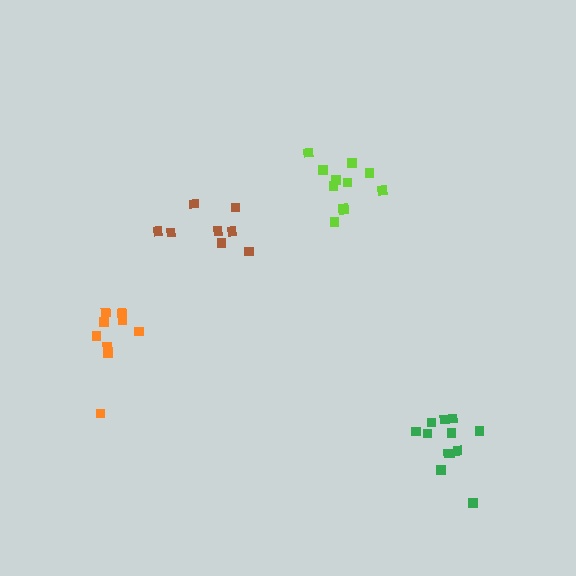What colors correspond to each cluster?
The clusters are colored: orange, green, lime, brown.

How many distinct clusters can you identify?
There are 4 distinct clusters.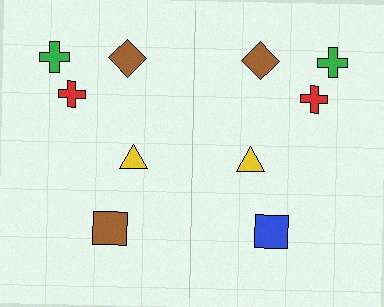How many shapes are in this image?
There are 10 shapes in this image.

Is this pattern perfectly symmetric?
No, the pattern is not perfectly symmetric. The blue square on the right side breaks the symmetry — its mirror counterpart is brown.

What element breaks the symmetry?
The blue square on the right side breaks the symmetry — its mirror counterpart is brown.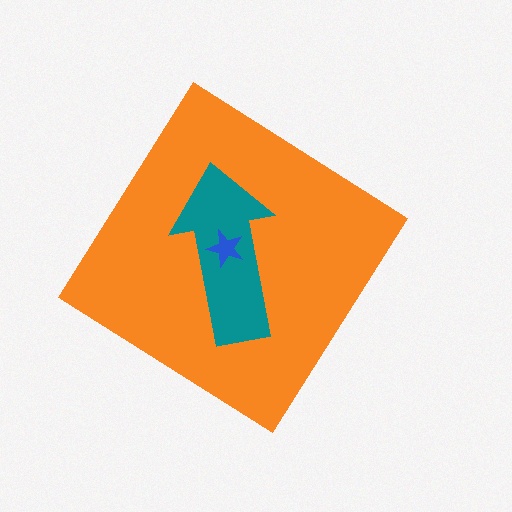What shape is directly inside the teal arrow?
The blue star.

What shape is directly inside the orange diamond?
The teal arrow.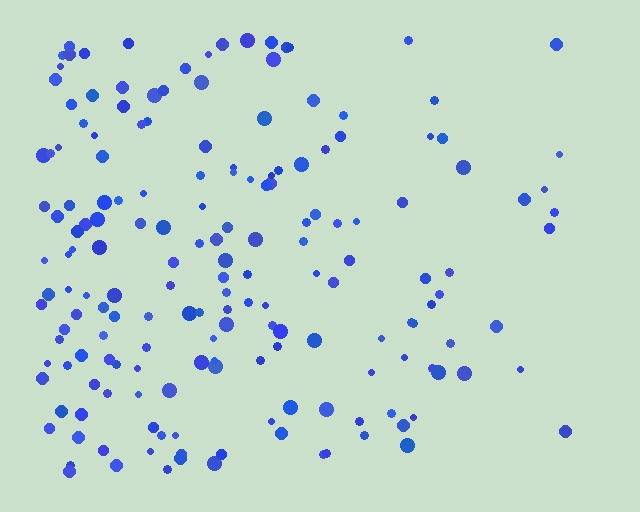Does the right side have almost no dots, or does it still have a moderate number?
Still a moderate number, just noticeably fewer than the left.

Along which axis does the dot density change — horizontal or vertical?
Horizontal.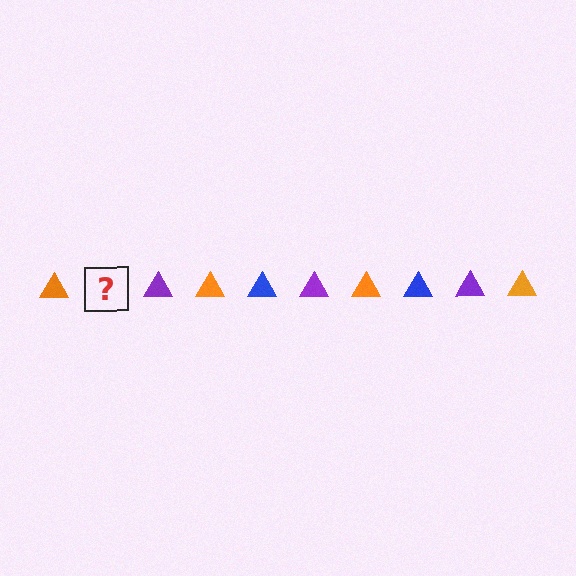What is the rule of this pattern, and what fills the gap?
The rule is that the pattern cycles through orange, blue, purple triangles. The gap should be filled with a blue triangle.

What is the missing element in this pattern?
The missing element is a blue triangle.